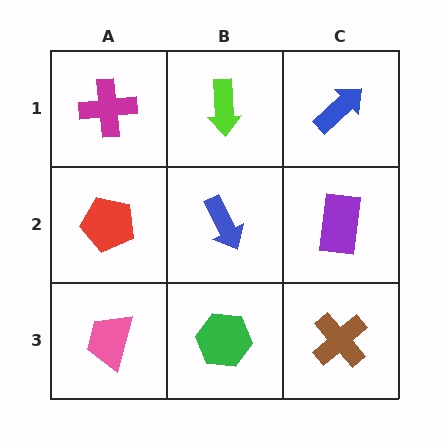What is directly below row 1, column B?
A blue arrow.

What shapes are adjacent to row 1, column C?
A purple rectangle (row 2, column C), a lime arrow (row 1, column B).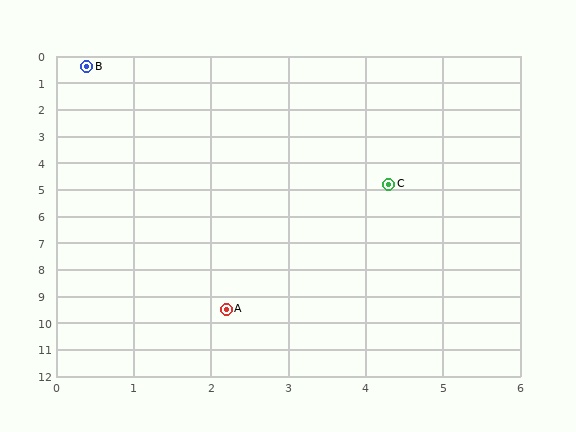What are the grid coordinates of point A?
Point A is at approximately (2.2, 9.5).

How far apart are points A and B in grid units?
Points A and B are about 9.3 grid units apart.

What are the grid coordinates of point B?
Point B is at approximately (0.4, 0.4).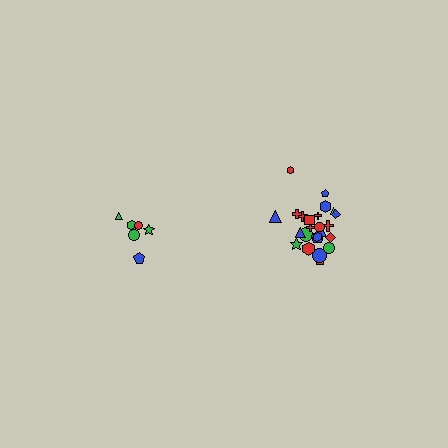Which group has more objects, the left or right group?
The right group.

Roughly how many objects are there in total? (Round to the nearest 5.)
Roughly 30 objects in total.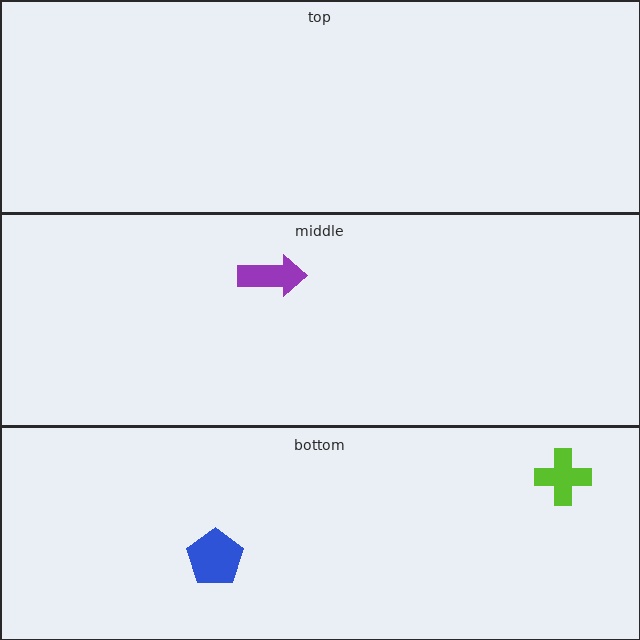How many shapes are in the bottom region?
2.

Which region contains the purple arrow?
The middle region.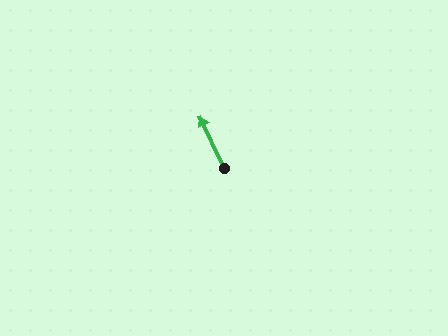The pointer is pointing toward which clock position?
Roughly 11 o'clock.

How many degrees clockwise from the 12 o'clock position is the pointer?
Approximately 335 degrees.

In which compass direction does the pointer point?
Northwest.